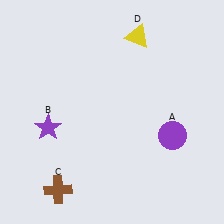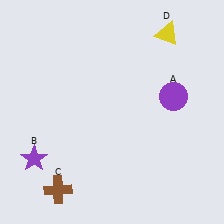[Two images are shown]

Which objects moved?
The objects that moved are: the purple circle (A), the purple star (B), the yellow triangle (D).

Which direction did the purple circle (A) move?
The purple circle (A) moved up.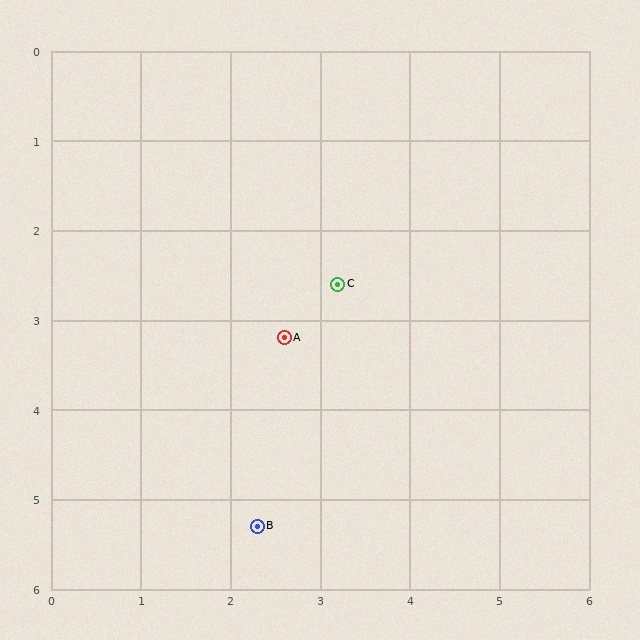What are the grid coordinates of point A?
Point A is at approximately (2.6, 3.2).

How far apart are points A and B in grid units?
Points A and B are about 2.1 grid units apart.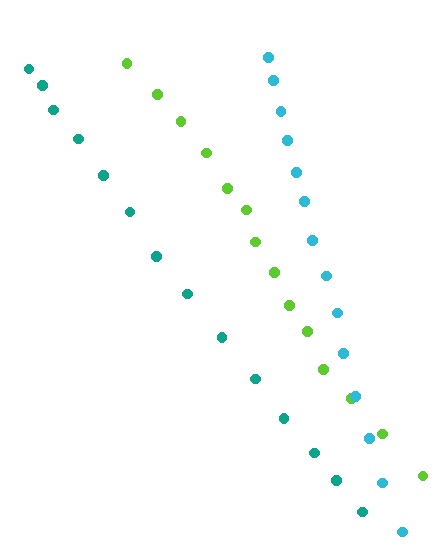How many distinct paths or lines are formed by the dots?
There are 3 distinct paths.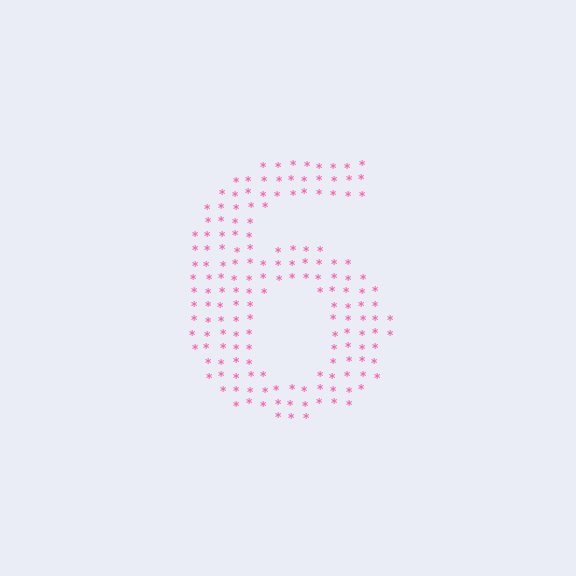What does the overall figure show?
The overall figure shows the digit 6.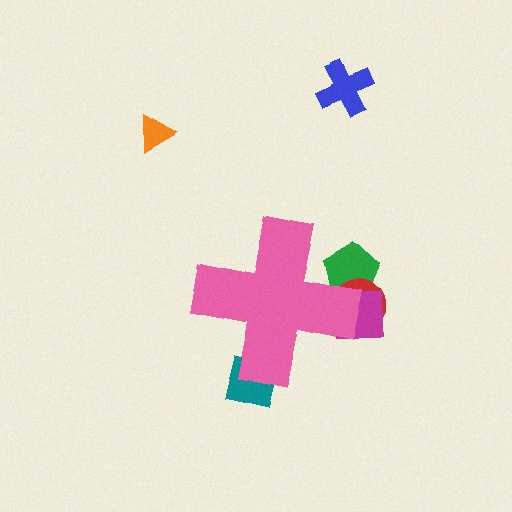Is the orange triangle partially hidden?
No, the orange triangle is fully visible.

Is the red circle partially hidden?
Yes, the red circle is partially hidden behind the pink cross.